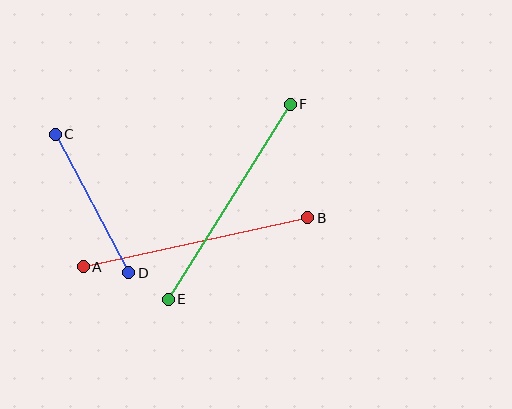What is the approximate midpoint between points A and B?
The midpoint is at approximately (195, 242) pixels.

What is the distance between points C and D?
The distance is approximately 157 pixels.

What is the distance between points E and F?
The distance is approximately 230 pixels.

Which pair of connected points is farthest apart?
Points E and F are farthest apart.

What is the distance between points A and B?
The distance is approximately 230 pixels.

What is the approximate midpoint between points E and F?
The midpoint is at approximately (229, 202) pixels.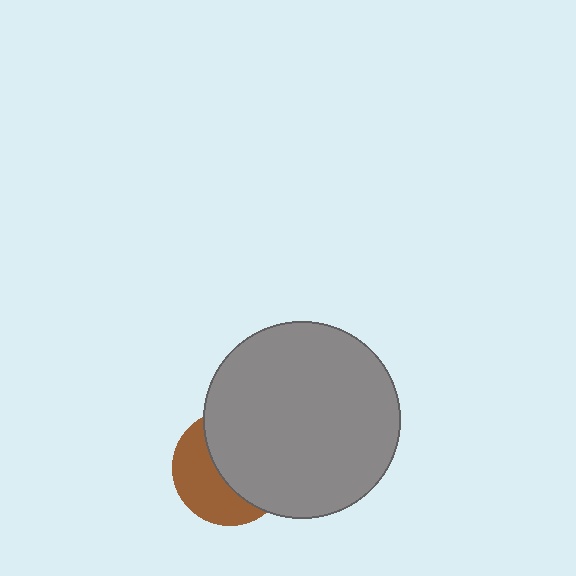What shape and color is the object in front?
The object in front is a gray circle.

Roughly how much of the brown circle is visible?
A small part of it is visible (roughly 43%).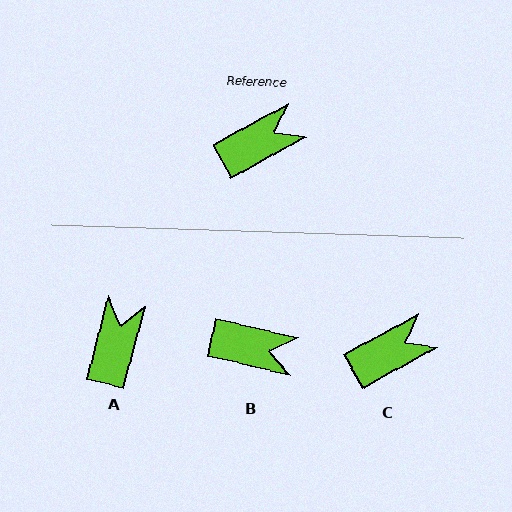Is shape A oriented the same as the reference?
No, it is off by about 47 degrees.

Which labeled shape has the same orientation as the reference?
C.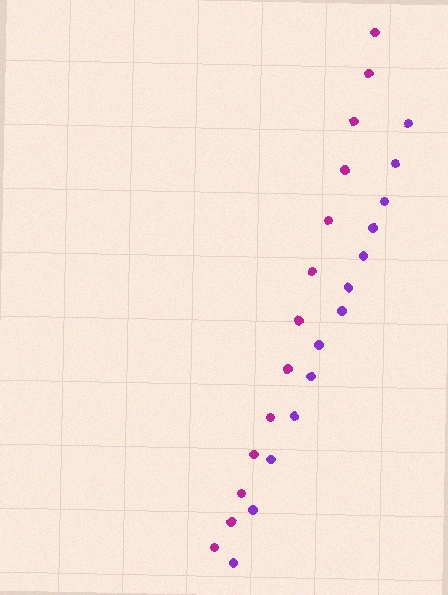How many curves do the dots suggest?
There are 2 distinct paths.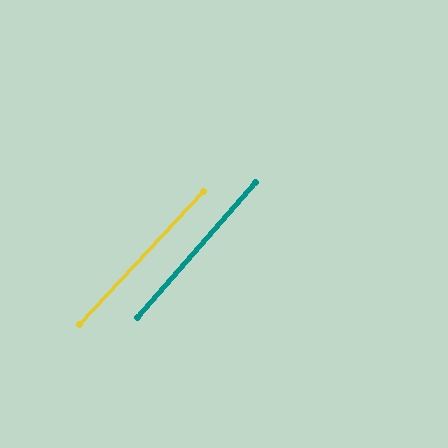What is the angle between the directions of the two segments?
Approximately 2 degrees.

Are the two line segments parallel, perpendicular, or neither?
Parallel — their directions differ by only 1.8°.